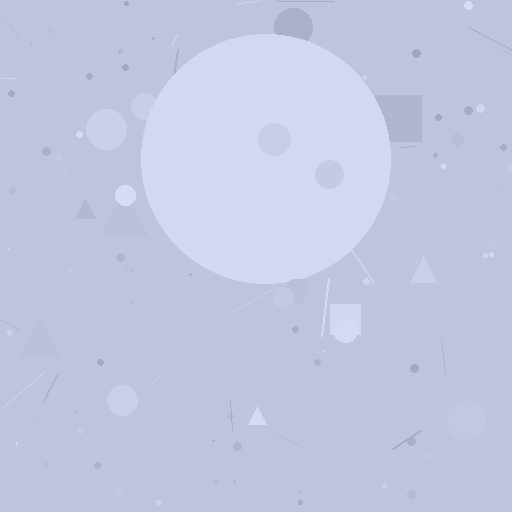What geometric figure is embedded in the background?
A circle is embedded in the background.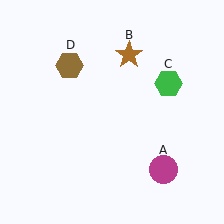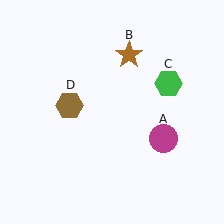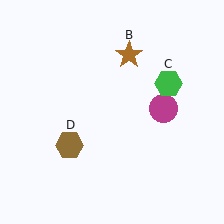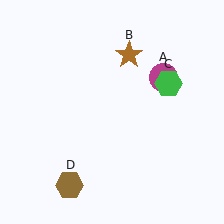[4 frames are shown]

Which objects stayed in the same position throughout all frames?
Brown star (object B) and green hexagon (object C) remained stationary.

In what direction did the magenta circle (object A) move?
The magenta circle (object A) moved up.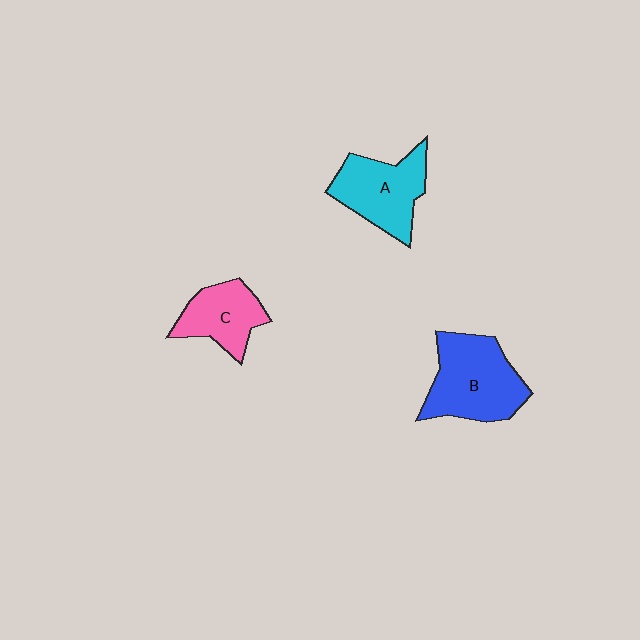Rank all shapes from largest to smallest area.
From largest to smallest: B (blue), A (cyan), C (pink).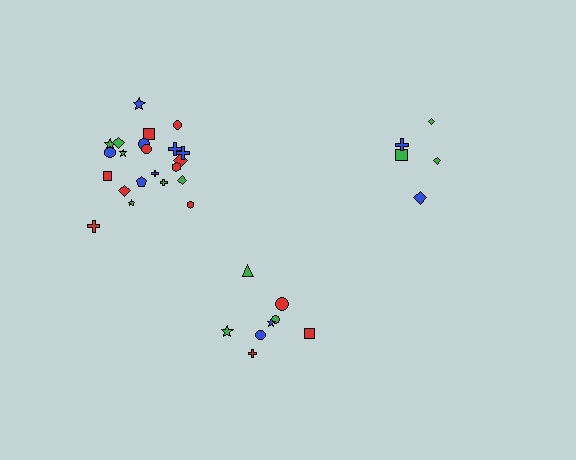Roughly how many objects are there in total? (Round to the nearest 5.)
Roughly 35 objects in total.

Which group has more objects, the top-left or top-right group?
The top-left group.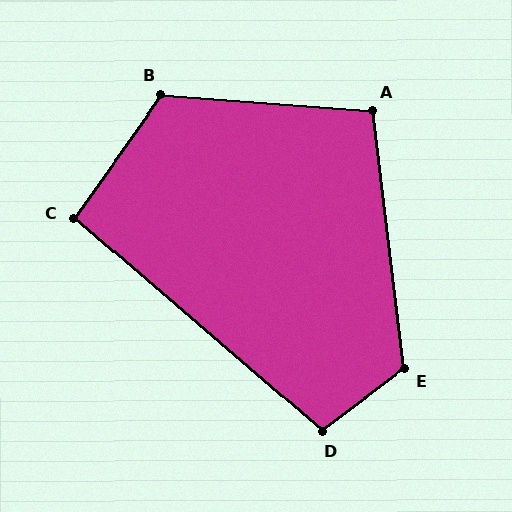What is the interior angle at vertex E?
Approximately 120 degrees (obtuse).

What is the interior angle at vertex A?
Approximately 101 degrees (obtuse).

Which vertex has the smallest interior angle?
C, at approximately 95 degrees.